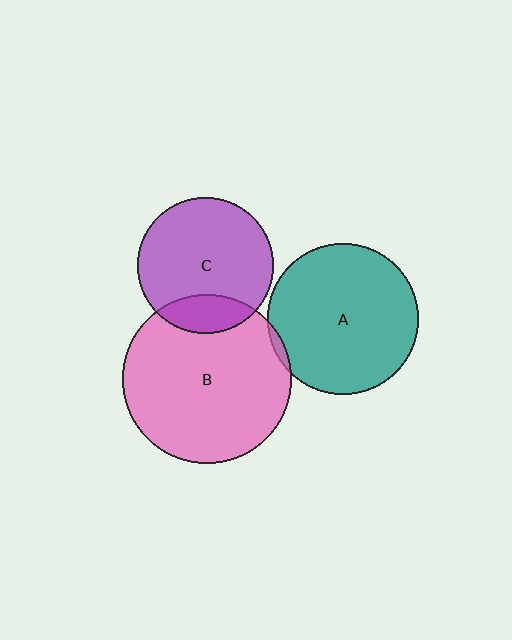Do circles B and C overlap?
Yes.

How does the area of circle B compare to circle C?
Approximately 1.6 times.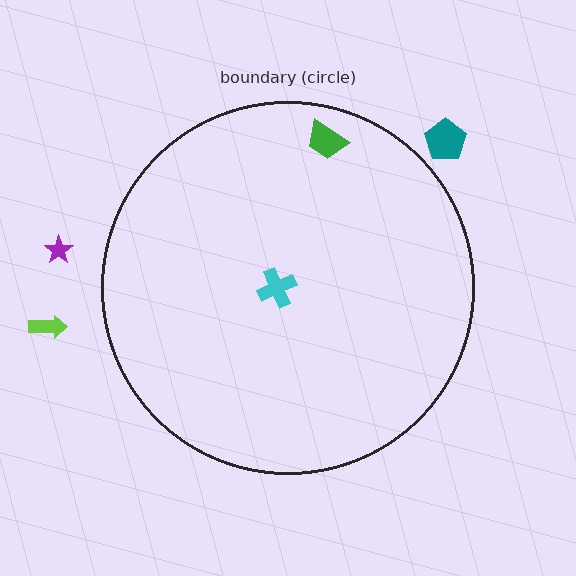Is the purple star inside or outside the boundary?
Outside.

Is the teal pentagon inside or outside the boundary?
Outside.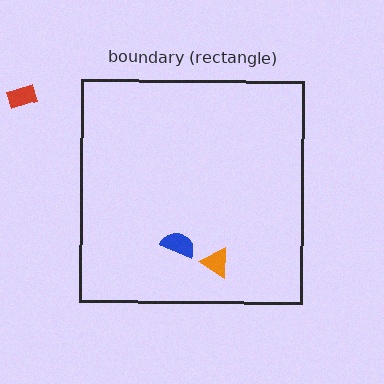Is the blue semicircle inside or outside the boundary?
Inside.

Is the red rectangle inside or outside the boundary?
Outside.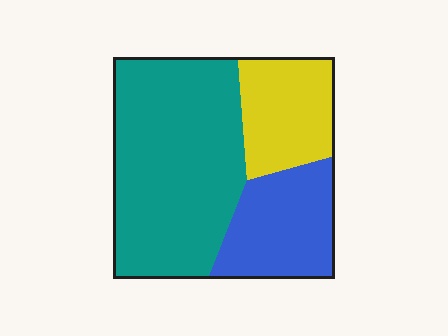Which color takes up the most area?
Teal, at roughly 55%.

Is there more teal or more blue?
Teal.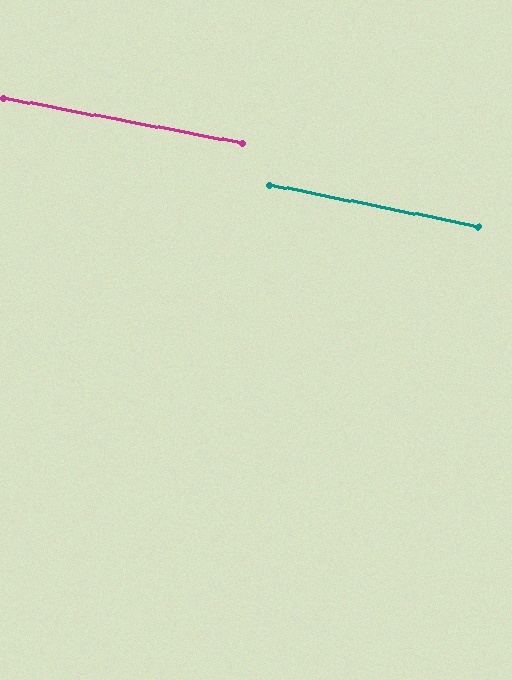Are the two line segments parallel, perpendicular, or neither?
Parallel — their directions differ by only 0.3°.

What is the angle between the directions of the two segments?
Approximately 0 degrees.